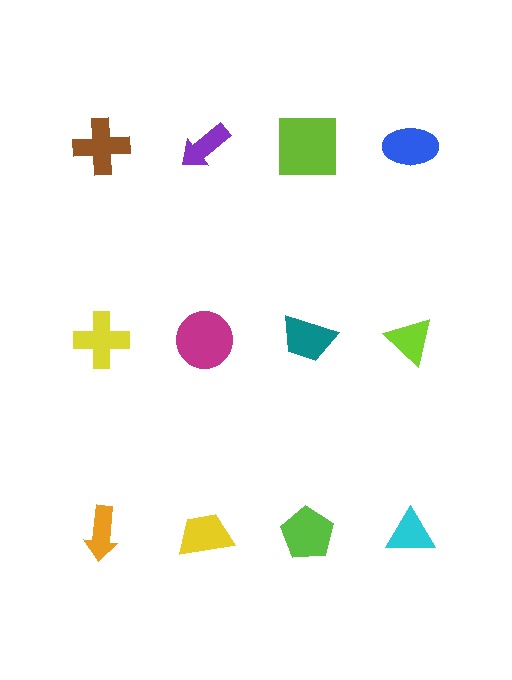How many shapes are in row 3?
4 shapes.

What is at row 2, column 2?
A magenta circle.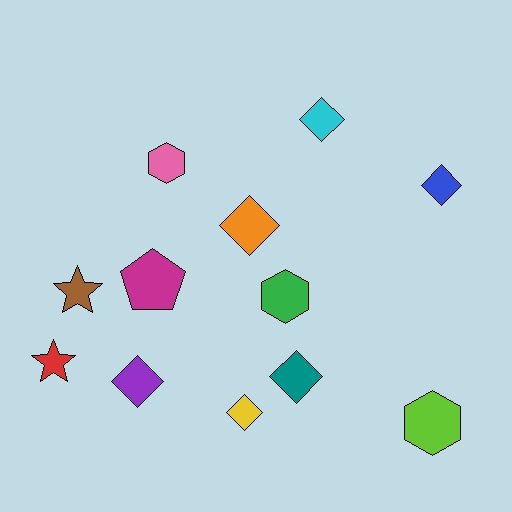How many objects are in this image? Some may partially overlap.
There are 12 objects.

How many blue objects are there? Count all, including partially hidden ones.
There is 1 blue object.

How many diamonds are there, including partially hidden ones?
There are 6 diamonds.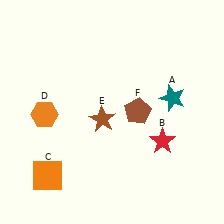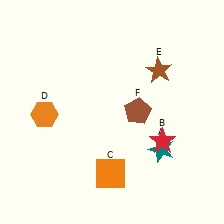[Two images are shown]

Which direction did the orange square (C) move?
The orange square (C) moved right.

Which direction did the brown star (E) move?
The brown star (E) moved right.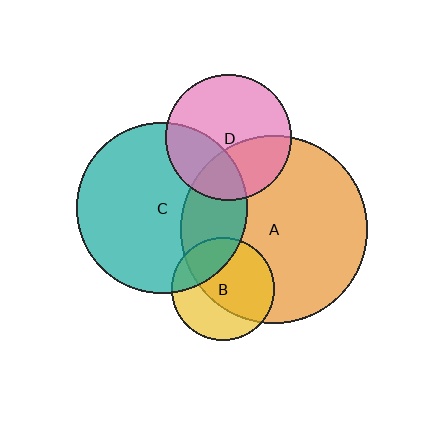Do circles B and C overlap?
Yes.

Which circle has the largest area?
Circle A (orange).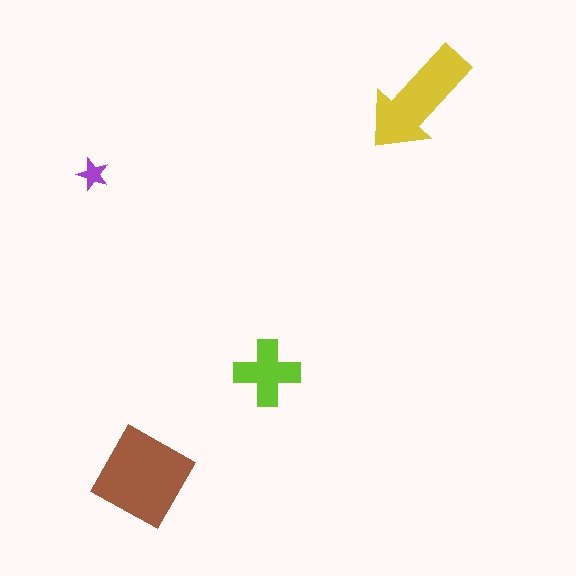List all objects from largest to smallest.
The brown square, the yellow arrow, the lime cross, the purple star.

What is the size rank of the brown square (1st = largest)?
1st.